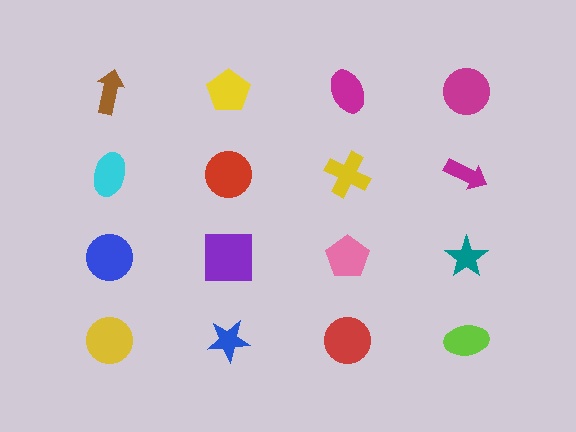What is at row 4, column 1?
A yellow circle.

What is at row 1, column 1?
A brown arrow.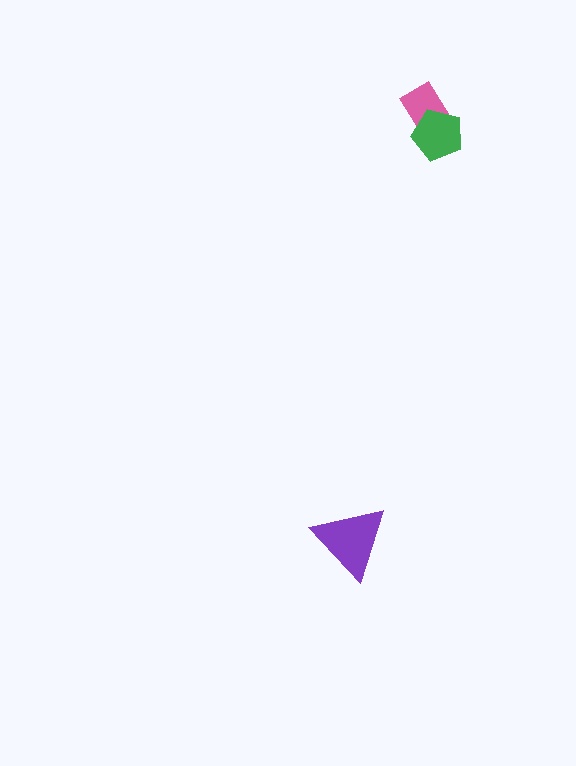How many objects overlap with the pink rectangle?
1 object overlaps with the pink rectangle.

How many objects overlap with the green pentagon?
1 object overlaps with the green pentagon.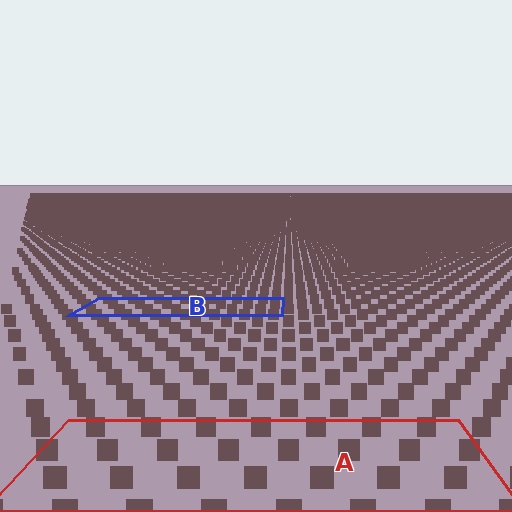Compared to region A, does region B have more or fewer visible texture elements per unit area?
Region B has more texture elements per unit area — they are packed more densely because it is farther away.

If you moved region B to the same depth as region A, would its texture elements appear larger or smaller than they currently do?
They would appear larger. At a closer depth, the same texture elements are projected at a bigger on-screen size.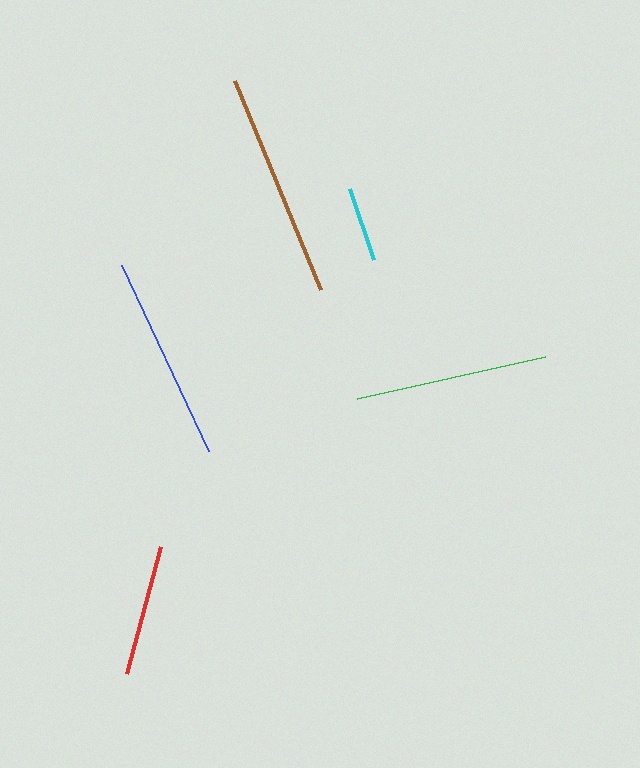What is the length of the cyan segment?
The cyan segment is approximately 75 pixels long.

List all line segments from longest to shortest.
From longest to shortest: brown, blue, green, red, cyan.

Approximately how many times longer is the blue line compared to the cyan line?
The blue line is approximately 2.7 times the length of the cyan line.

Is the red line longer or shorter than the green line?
The green line is longer than the red line.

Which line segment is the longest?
The brown line is the longest at approximately 226 pixels.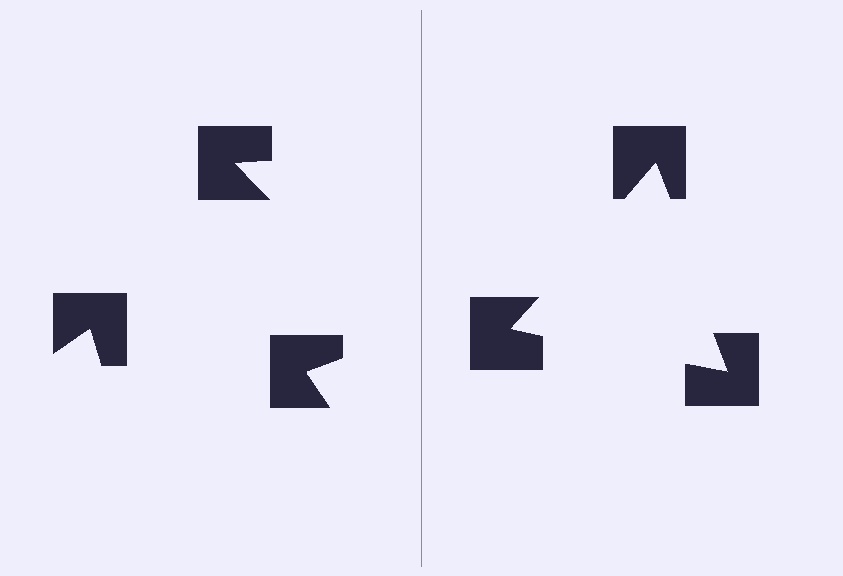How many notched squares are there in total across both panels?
6 — 3 on each side.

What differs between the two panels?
The notched squares are positioned identically on both sides; only the wedge orientations differ. On the right they align to a triangle; on the left they are misaligned.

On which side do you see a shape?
An illusory triangle appears on the right side. On the left side the wedge cuts are rotated, so no coherent shape forms.